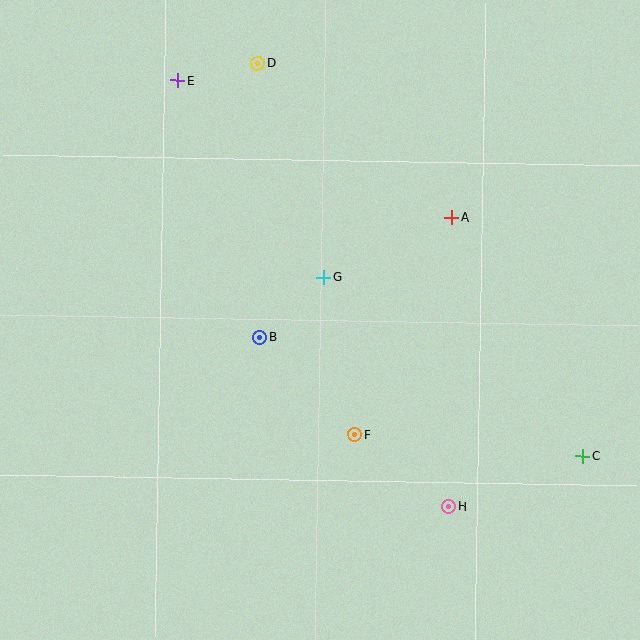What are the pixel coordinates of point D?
Point D is at (258, 63).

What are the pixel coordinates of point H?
Point H is at (449, 507).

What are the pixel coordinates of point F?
Point F is at (355, 434).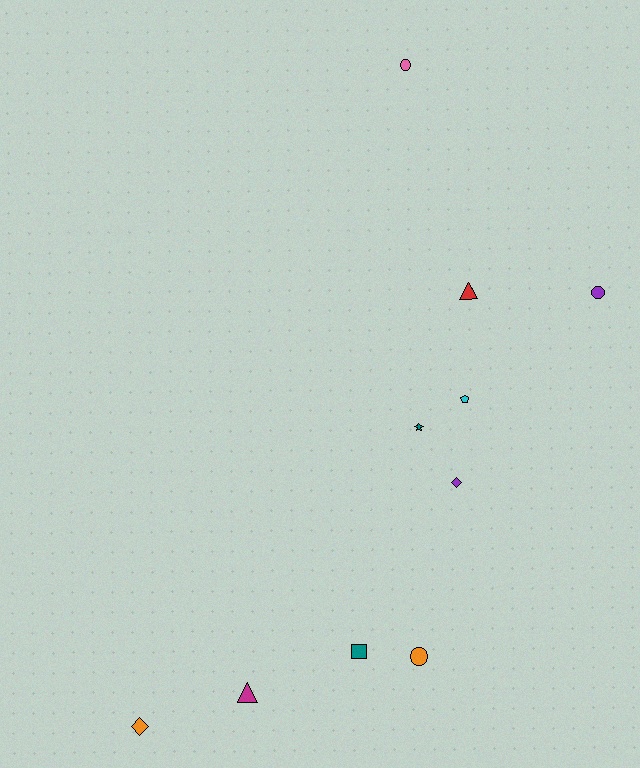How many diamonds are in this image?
There are 2 diamonds.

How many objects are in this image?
There are 10 objects.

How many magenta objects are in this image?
There is 1 magenta object.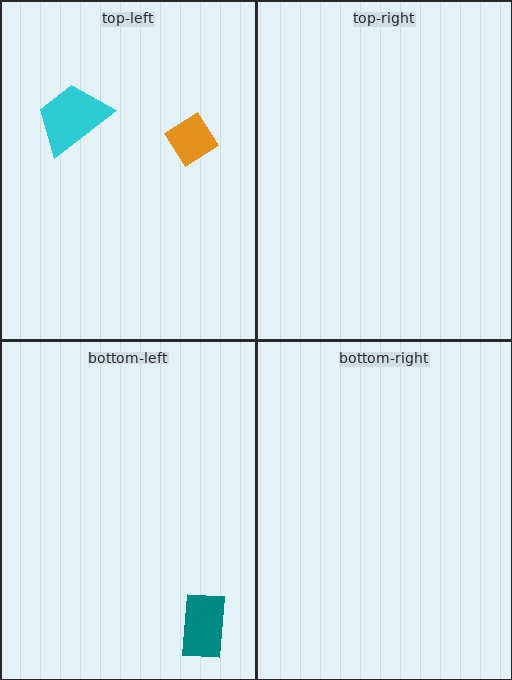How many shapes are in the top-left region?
2.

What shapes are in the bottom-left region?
The teal rectangle.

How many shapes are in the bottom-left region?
1.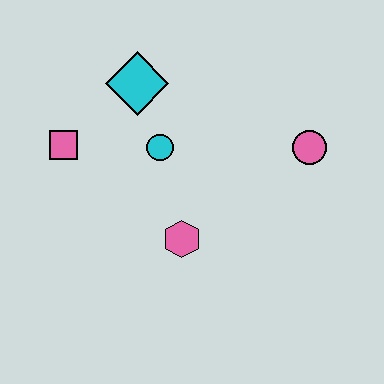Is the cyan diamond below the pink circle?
No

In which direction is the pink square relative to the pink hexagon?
The pink square is to the left of the pink hexagon.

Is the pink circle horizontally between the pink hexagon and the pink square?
No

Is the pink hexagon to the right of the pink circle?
No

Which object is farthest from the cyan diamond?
The pink circle is farthest from the cyan diamond.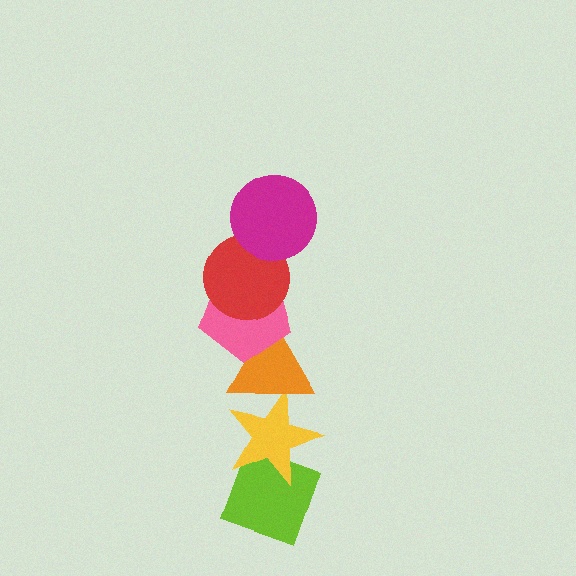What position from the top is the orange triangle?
The orange triangle is 4th from the top.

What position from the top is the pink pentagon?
The pink pentagon is 3rd from the top.